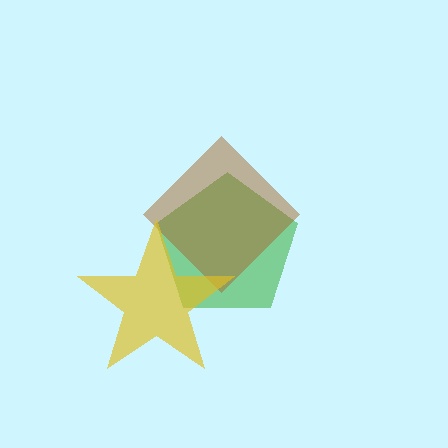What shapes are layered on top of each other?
The layered shapes are: a green pentagon, a brown diamond, a yellow star.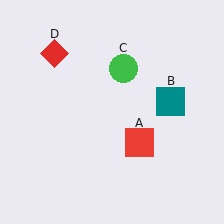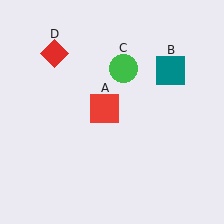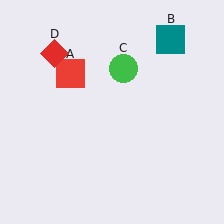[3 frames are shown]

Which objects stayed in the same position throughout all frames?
Green circle (object C) and red diamond (object D) remained stationary.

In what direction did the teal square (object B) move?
The teal square (object B) moved up.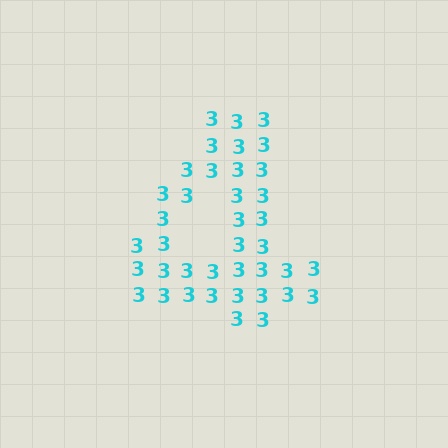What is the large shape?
The large shape is the digit 4.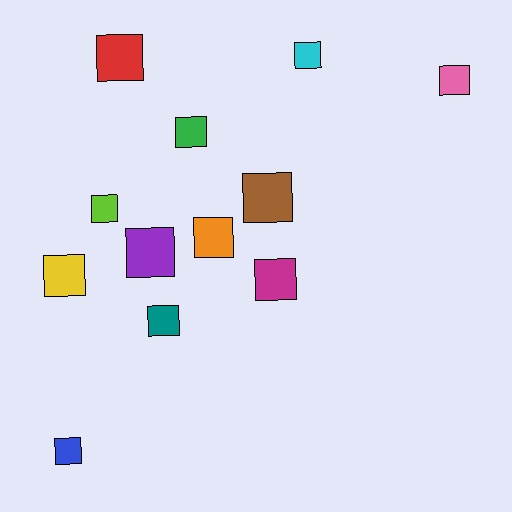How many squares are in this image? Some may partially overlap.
There are 12 squares.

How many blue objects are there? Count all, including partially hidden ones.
There is 1 blue object.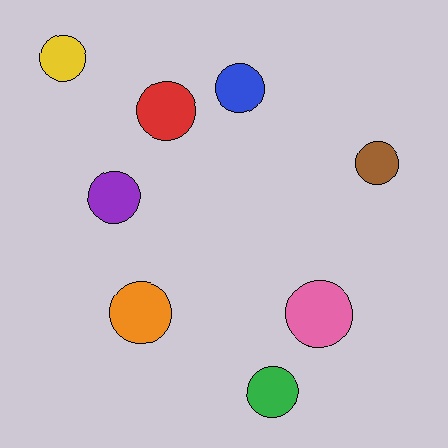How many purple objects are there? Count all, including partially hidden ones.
There is 1 purple object.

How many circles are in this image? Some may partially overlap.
There are 8 circles.